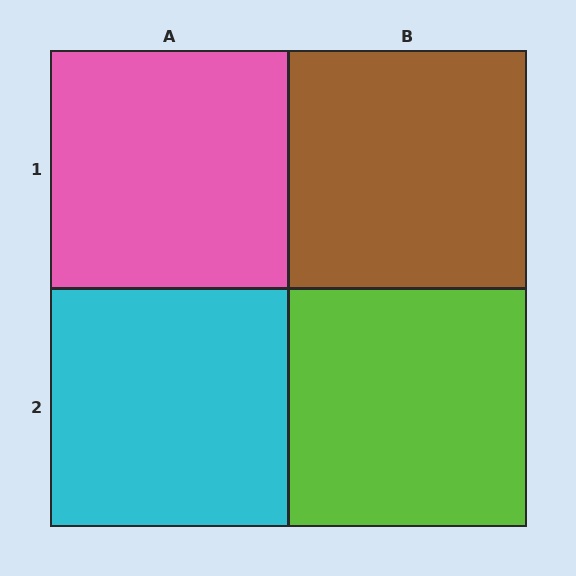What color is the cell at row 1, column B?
Brown.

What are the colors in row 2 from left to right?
Cyan, lime.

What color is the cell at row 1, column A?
Pink.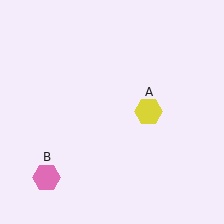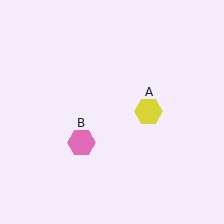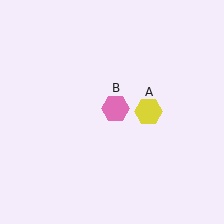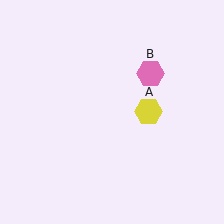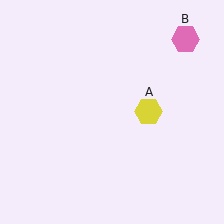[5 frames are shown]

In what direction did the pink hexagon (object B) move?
The pink hexagon (object B) moved up and to the right.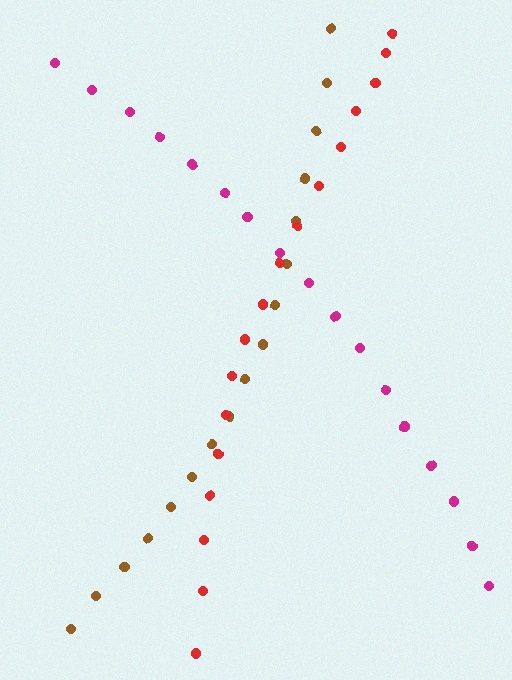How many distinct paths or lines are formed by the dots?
There are 3 distinct paths.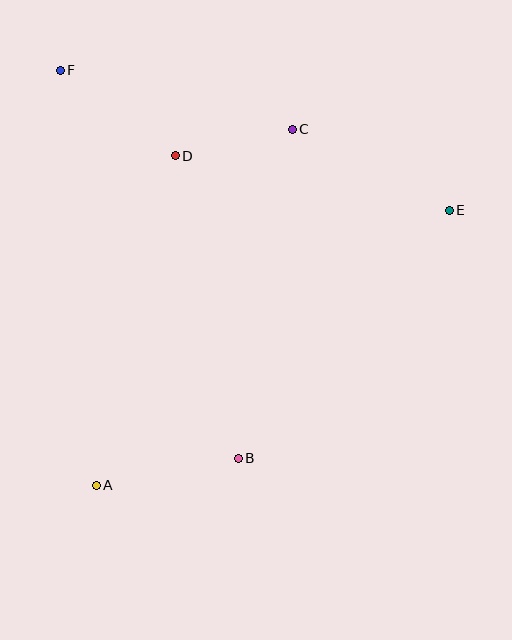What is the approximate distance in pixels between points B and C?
The distance between B and C is approximately 333 pixels.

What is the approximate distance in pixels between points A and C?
The distance between A and C is approximately 406 pixels.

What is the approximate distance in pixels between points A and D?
The distance between A and D is approximately 339 pixels.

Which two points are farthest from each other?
Points A and E are farthest from each other.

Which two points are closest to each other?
Points C and D are closest to each other.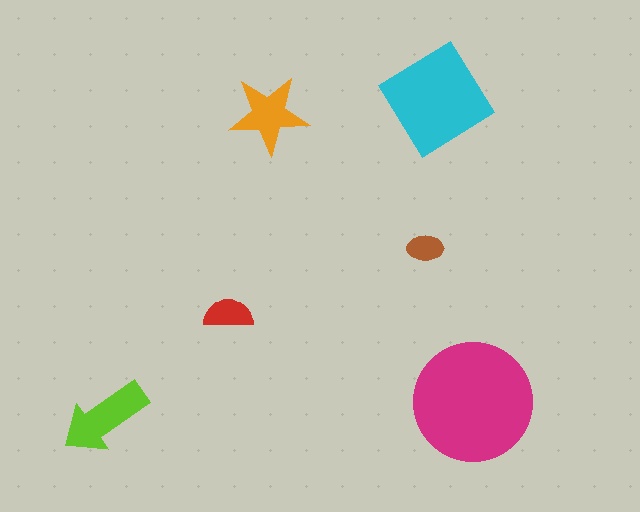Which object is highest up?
The cyan diamond is topmost.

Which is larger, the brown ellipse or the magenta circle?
The magenta circle.